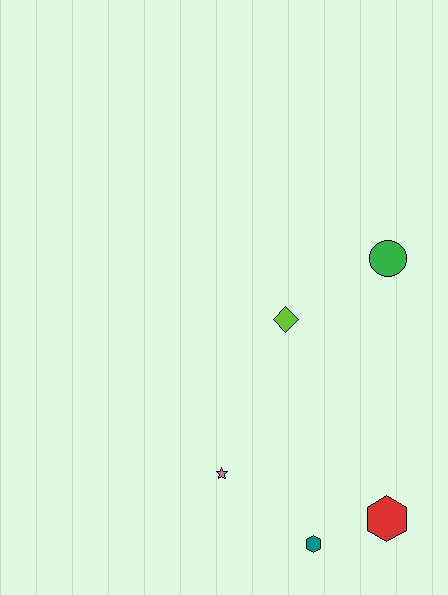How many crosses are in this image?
There are no crosses.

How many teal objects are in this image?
There is 1 teal object.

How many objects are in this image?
There are 5 objects.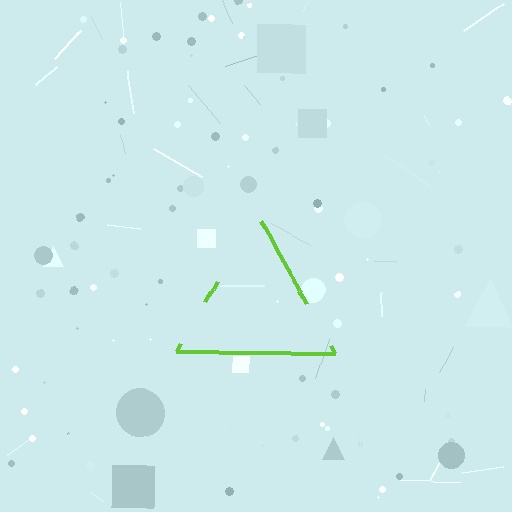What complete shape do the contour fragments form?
The contour fragments form a triangle.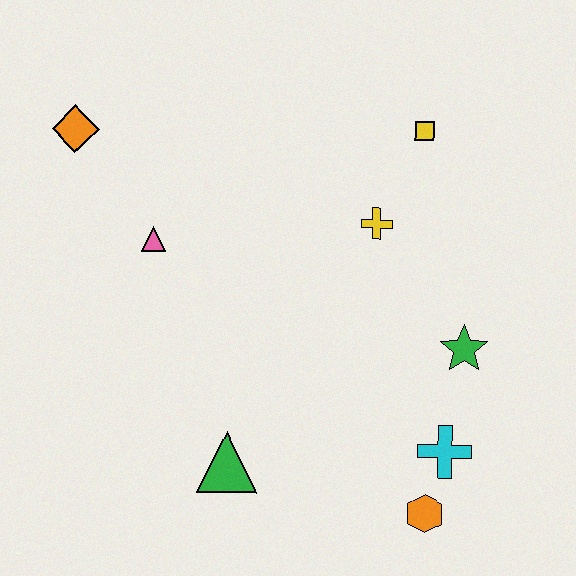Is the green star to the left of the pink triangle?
No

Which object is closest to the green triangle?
The orange hexagon is closest to the green triangle.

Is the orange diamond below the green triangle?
No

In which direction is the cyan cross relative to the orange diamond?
The cyan cross is to the right of the orange diamond.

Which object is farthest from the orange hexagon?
The orange diamond is farthest from the orange hexagon.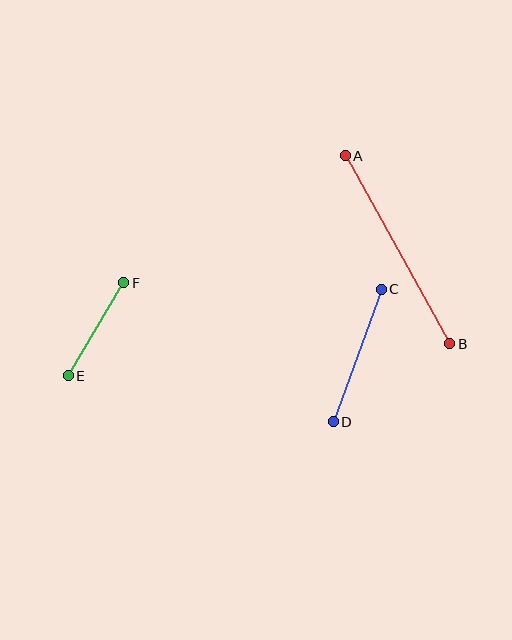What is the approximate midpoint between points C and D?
The midpoint is at approximately (357, 356) pixels.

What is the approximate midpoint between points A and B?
The midpoint is at approximately (398, 250) pixels.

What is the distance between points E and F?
The distance is approximately 108 pixels.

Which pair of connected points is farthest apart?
Points A and B are farthest apart.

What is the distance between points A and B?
The distance is approximately 215 pixels.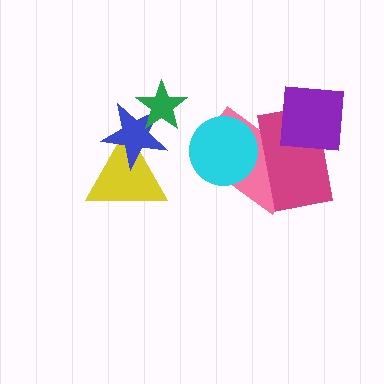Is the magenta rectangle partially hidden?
Yes, it is partially covered by another shape.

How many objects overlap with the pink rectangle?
2 objects overlap with the pink rectangle.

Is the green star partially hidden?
No, no other shape covers it.